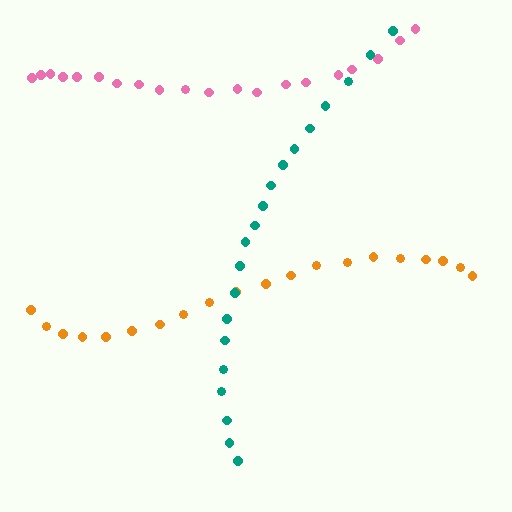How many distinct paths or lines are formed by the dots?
There are 3 distinct paths.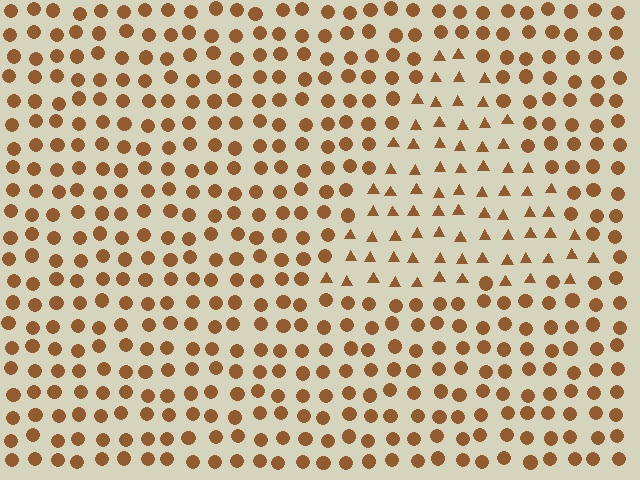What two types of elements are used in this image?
The image uses triangles inside the triangle region and circles outside it.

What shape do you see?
I see a triangle.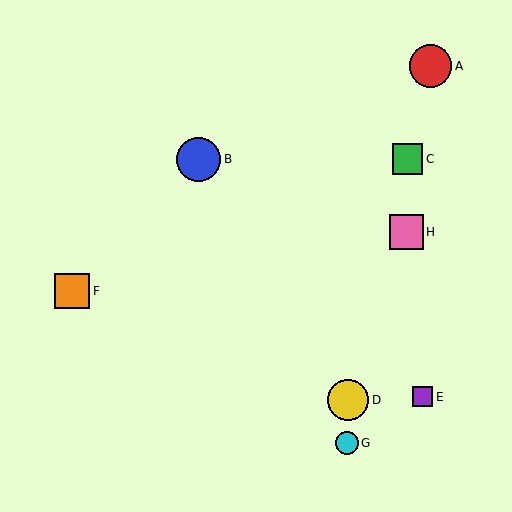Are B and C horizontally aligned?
Yes, both are at y≈159.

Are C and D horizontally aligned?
No, C is at y≈159 and D is at y≈400.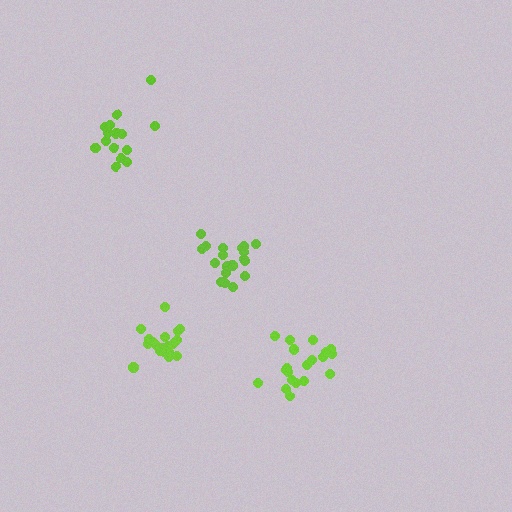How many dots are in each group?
Group 1: 15 dots, Group 2: 20 dots, Group 3: 20 dots, Group 4: 20 dots (75 total).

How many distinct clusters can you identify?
There are 4 distinct clusters.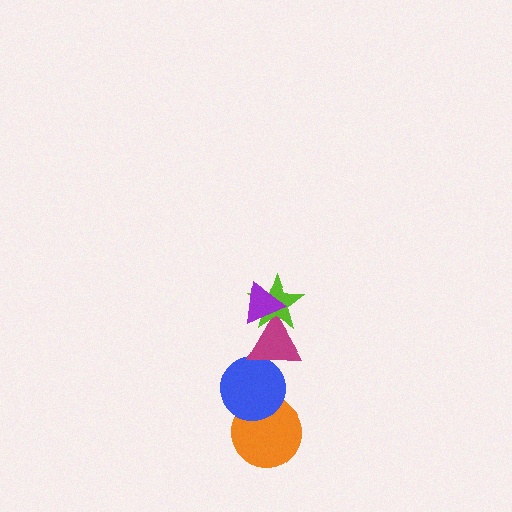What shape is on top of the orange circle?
The blue circle is on top of the orange circle.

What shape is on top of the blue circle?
The magenta triangle is on top of the blue circle.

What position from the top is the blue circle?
The blue circle is 4th from the top.